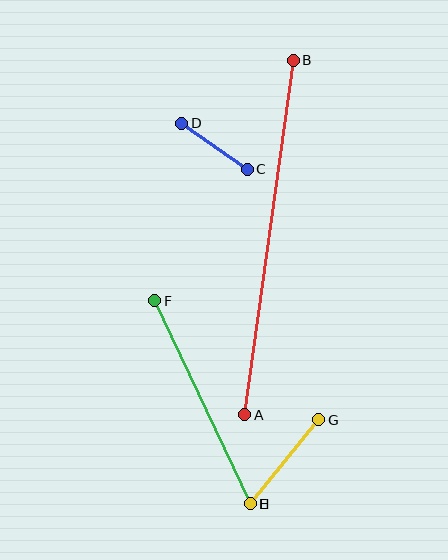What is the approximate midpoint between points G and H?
The midpoint is at approximately (285, 462) pixels.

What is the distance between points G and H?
The distance is approximately 108 pixels.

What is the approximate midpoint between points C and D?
The midpoint is at approximately (214, 146) pixels.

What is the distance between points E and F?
The distance is approximately 224 pixels.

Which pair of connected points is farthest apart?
Points A and B are farthest apart.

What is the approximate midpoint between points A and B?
The midpoint is at approximately (269, 238) pixels.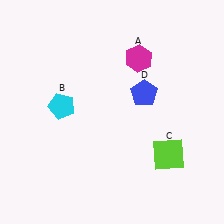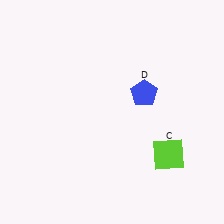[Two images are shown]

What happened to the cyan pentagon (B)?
The cyan pentagon (B) was removed in Image 2. It was in the top-left area of Image 1.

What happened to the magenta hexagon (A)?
The magenta hexagon (A) was removed in Image 2. It was in the top-right area of Image 1.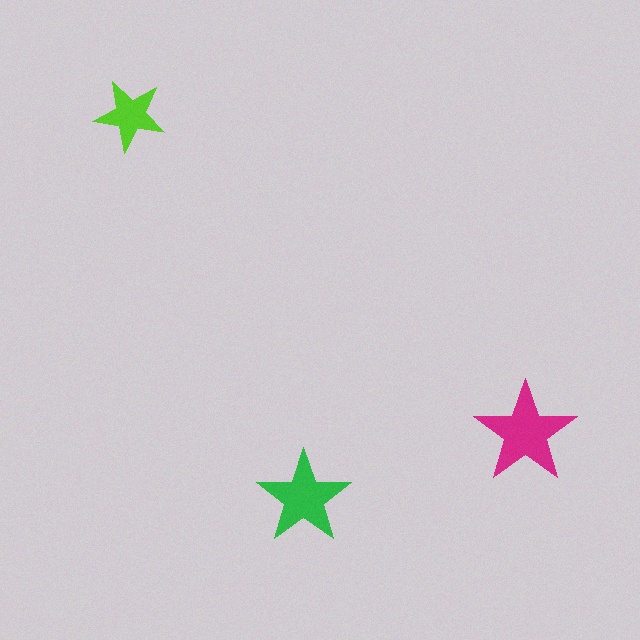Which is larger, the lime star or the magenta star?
The magenta one.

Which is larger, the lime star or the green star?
The green one.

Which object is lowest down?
The green star is bottommost.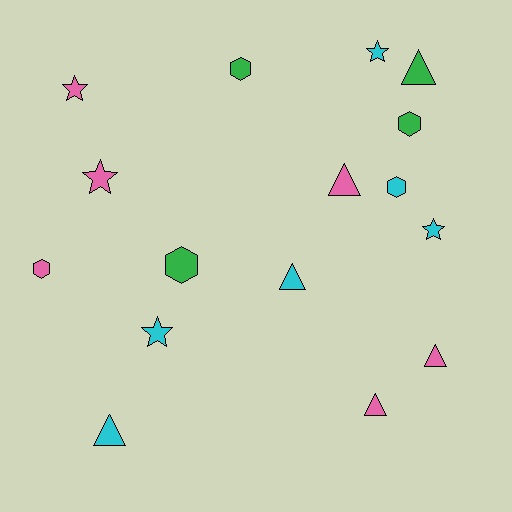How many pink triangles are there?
There are 3 pink triangles.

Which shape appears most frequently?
Triangle, with 6 objects.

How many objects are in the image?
There are 16 objects.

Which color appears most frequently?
Pink, with 6 objects.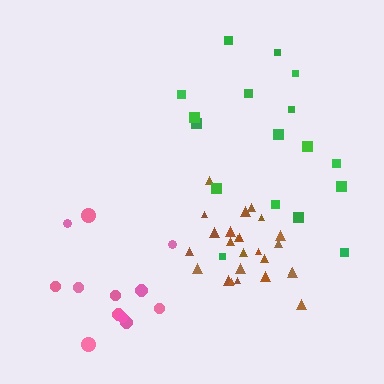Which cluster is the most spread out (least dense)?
Green.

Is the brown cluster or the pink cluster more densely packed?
Brown.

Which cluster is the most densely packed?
Brown.